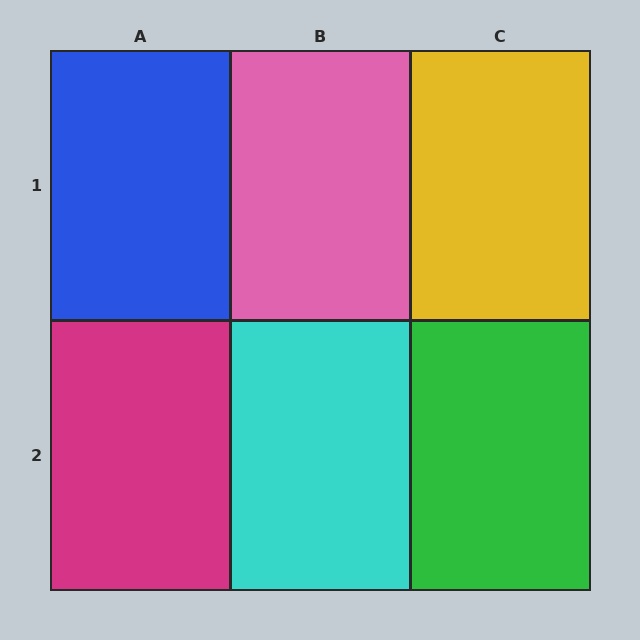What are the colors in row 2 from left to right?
Magenta, cyan, green.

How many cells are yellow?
1 cell is yellow.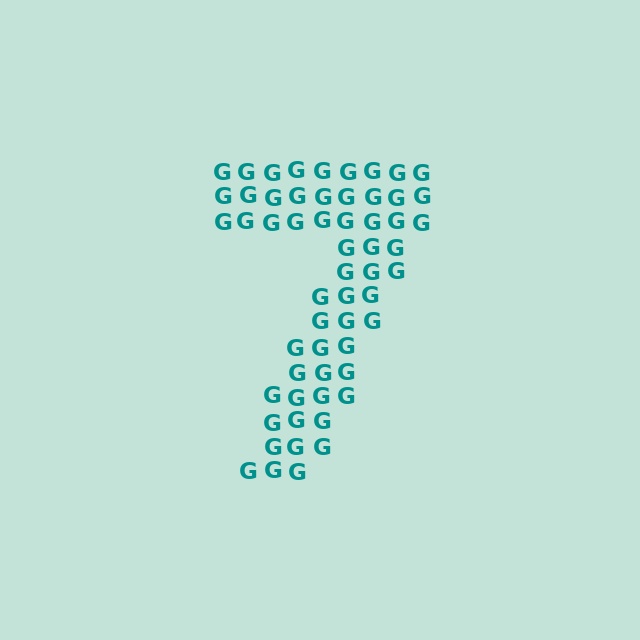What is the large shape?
The large shape is the digit 7.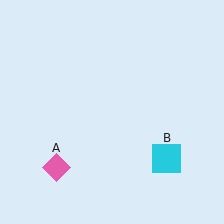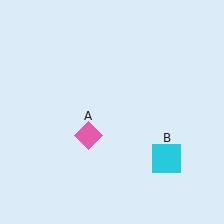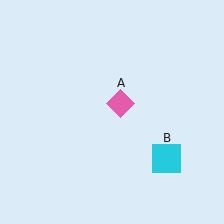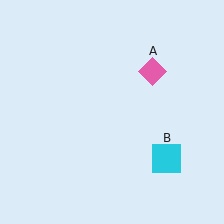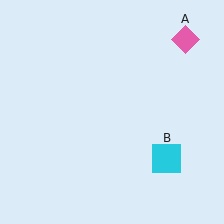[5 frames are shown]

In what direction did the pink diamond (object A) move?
The pink diamond (object A) moved up and to the right.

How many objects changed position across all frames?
1 object changed position: pink diamond (object A).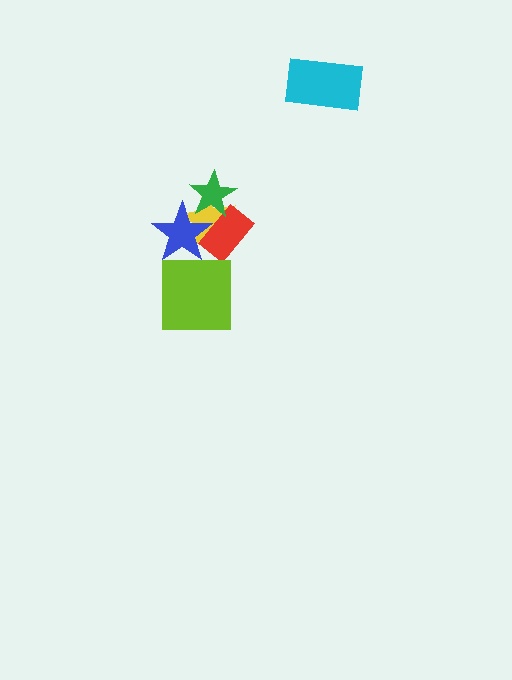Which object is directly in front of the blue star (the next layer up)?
The red rectangle is directly in front of the blue star.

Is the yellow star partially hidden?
Yes, it is partially covered by another shape.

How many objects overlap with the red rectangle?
3 objects overlap with the red rectangle.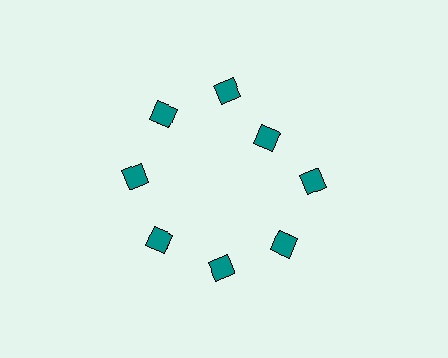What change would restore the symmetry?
The symmetry would be restored by moving it outward, back onto the ring so that all 8 diamonds sit at equal angles and equal distance from the center.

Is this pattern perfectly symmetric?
No. The 8 teal diamonds are arranged in a ring, but one element near the 2 o'clock position is pulled inward toward the center, breaking the 8-fold rotational symmetry.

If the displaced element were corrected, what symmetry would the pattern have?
It would have 8-fold rotational symmetry — the pattern would map onto itself every 45 degrees.